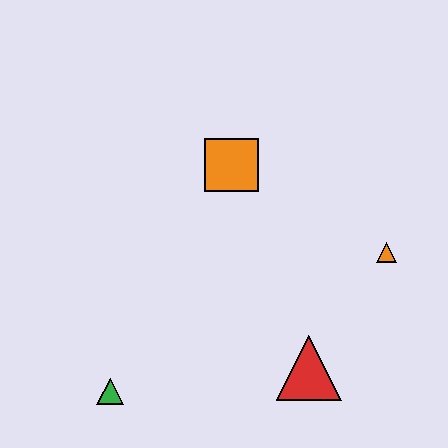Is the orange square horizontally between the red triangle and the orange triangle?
No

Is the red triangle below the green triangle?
No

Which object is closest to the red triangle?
The orange triangle is closest to the red triangle.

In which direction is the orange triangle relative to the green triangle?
The orange triangle is to the right of the green triangle.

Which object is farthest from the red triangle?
The orange square is farthest from the red triangle.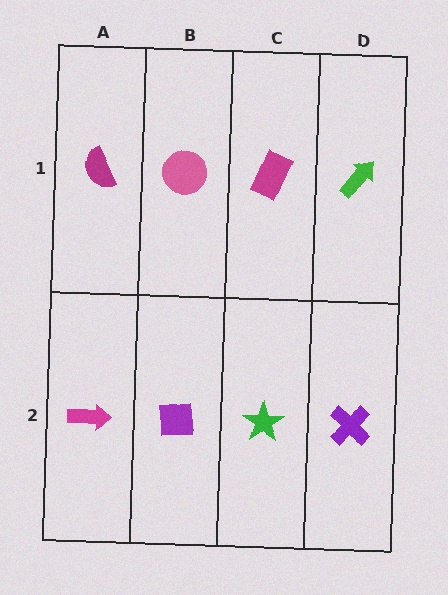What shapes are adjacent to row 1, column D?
A purple cross (row 2, column D), a magenta rectangle (row 1, column C).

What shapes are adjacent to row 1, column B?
A purple square (row 2, column B), a magenta semicircle (row 1, column A), a magenta rectangle (row 1, column C).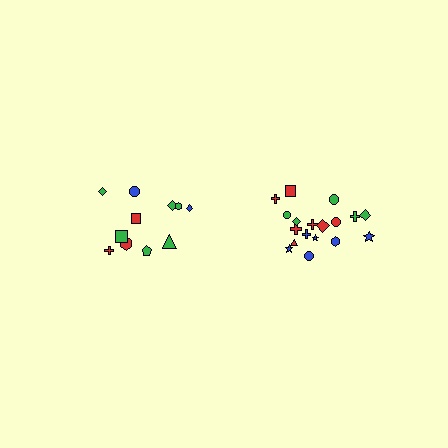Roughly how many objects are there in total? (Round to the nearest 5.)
Roughly 30 objects in total.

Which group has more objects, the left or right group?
The right group.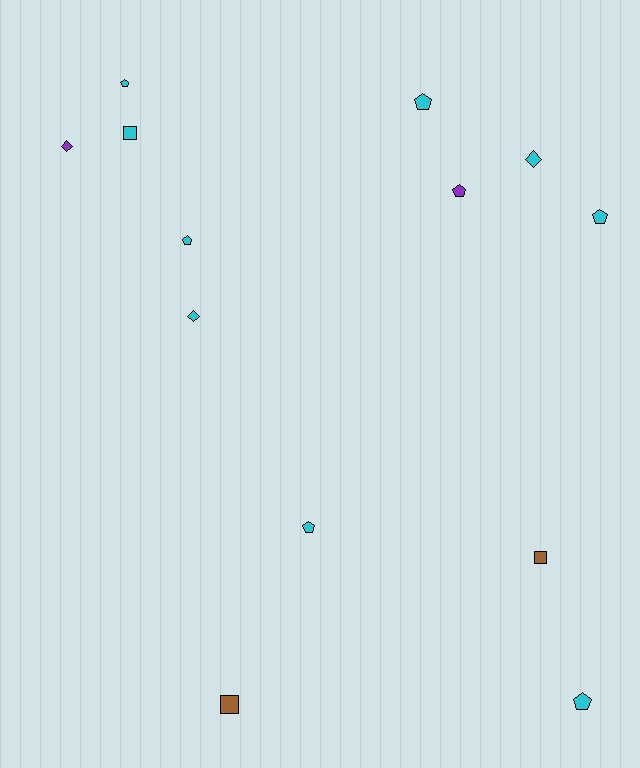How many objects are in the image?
There are 13 objects.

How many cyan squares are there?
There is 1 cyan square.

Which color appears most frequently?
Cyan, with 9 objects.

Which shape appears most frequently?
Pentagon, with 7 objects.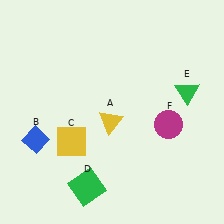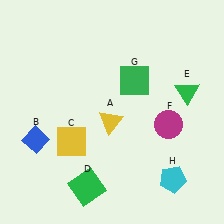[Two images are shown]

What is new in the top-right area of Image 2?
A green square (G) was added in the top-right area of Image 2.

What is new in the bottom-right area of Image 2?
A cyan pentagon (H) was added in the bottom-right area of Image 2.